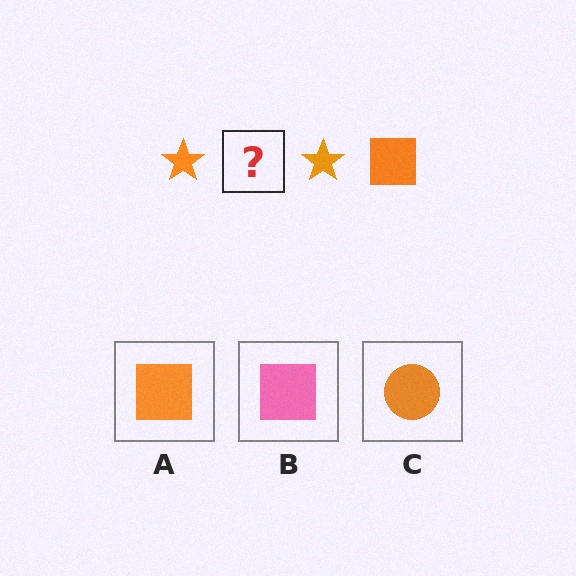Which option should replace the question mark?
Option A.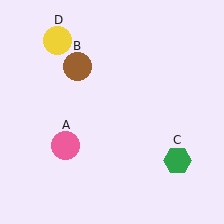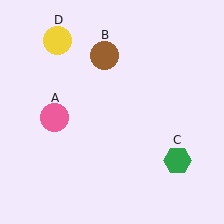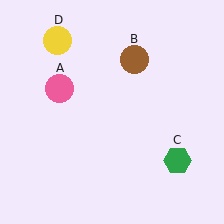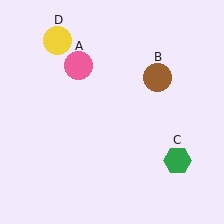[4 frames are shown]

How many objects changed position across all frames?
2 objects changed position: pink circle (object A), brown circle (object B).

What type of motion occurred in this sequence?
The pink circle (object A), brown circle (object B) rotated clockwise around the center of the scene.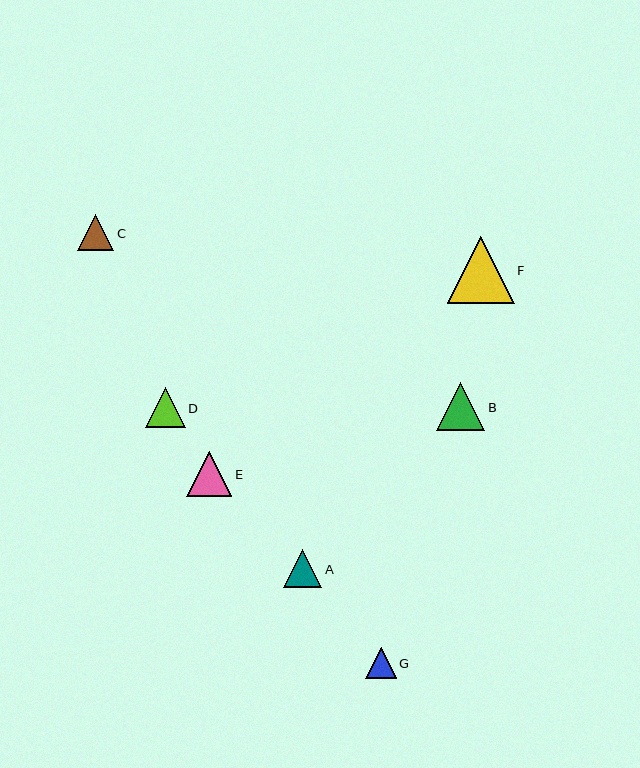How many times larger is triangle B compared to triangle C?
Triangle B is approximately 1.3 times the size of triangle C.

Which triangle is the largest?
Triangle F is the largest with a size of approximately 67 pixels.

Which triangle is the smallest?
Triangle G is the smallest with a size of approximately 31 pixels.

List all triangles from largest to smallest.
From largest to smallest: F, B, E, D, A, C, G.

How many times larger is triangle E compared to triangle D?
Triangle E is approximately 1.1 times the size of triangle D.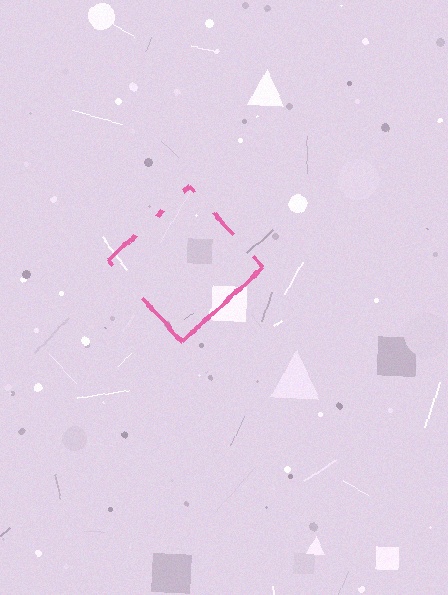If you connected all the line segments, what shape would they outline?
They would outline a diamond.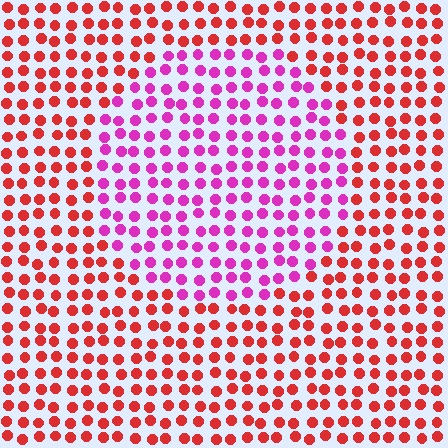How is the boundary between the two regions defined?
The boundary is defined purely by a slight shift in hue (about 49 degrees). Spacing, size, and orientation are identical on both sides.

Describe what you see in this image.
The image is filled with small red elements in a uniform arrangement. A circle-shaped region is visible where the elements are tinted to a slightly different hue, forming a subtle color boundary.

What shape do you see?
I see a circle.